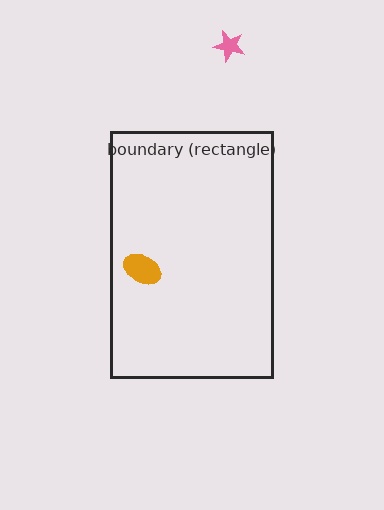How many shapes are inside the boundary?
1 inside, 1 outside.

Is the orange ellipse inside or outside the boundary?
Inside.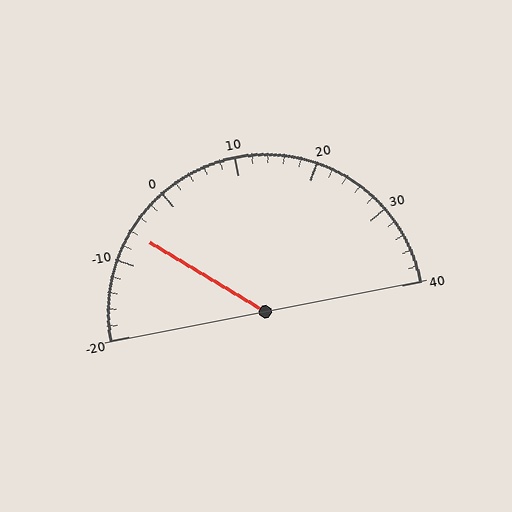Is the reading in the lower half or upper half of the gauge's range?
The reading is in the lower half of the range (-20 to 40).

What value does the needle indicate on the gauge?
The needle indicates approximately -6.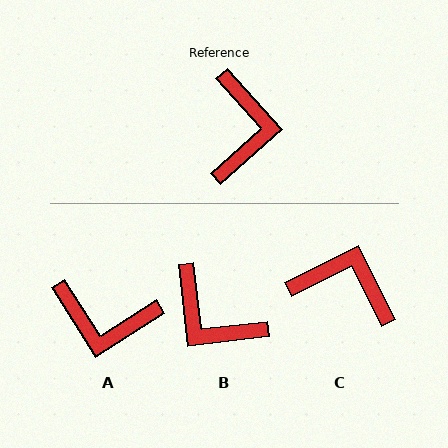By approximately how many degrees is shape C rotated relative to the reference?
Approximately 75 degrees counter-clockwise.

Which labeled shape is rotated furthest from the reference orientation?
B, about 125 degrees away.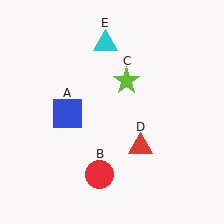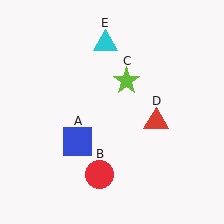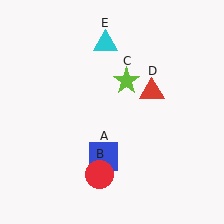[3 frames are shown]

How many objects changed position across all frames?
2 objects changed position: blue square (object A), red triangle (object D).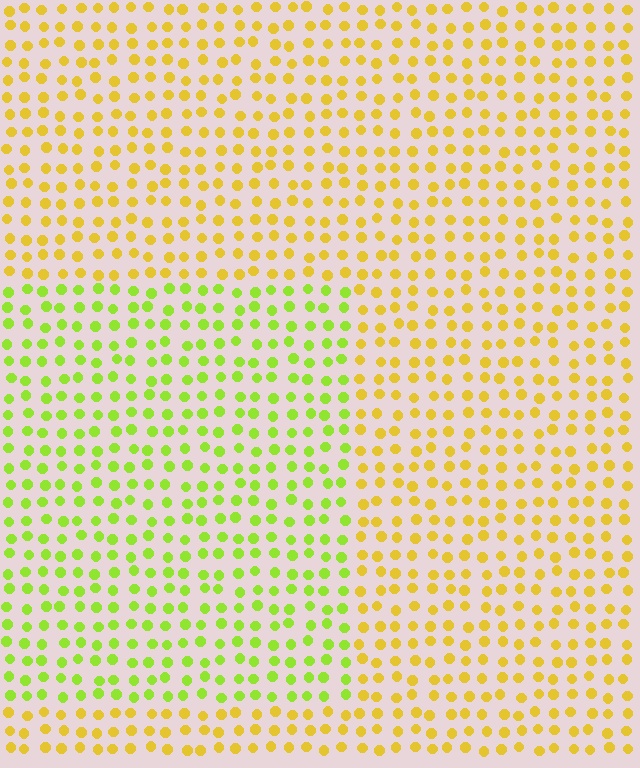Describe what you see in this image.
The image is filled with small yellow elements in a uniform arrangement. A rectangle-shaped region is visible where the elements are tinted to a slightly different hue, forming a subtle color boundary.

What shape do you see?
I see a rectangle.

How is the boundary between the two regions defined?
The boundary is defined purely by a slight shift in hue (about 39 degrees). Spacing, size, and orientation are identical on both sides.